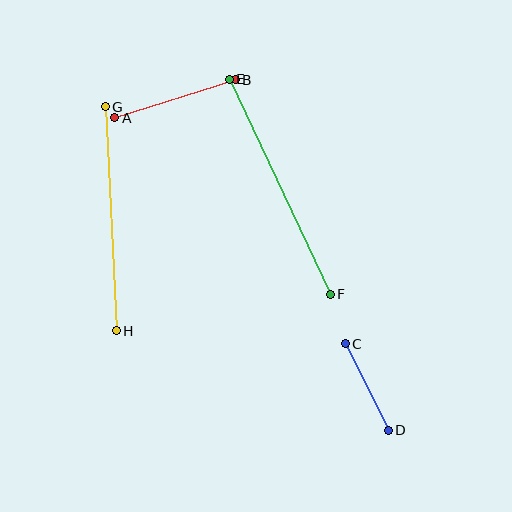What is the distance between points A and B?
The distance is approximately 126 pixels.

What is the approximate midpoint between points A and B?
The midpoint is at approximately (175, 99) pixels.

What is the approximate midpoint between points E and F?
The midpoint is at approximately (280, 187) pixels.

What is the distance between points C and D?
The distance is approximately 96 pixels.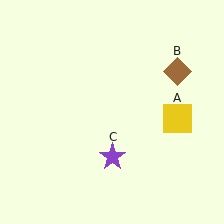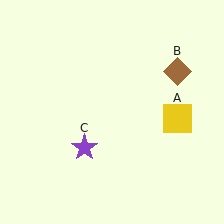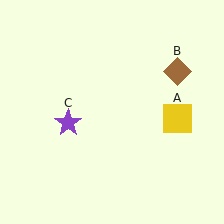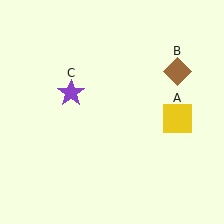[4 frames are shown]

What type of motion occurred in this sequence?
The purple star (object C) rotated clockwise around the center of the scene.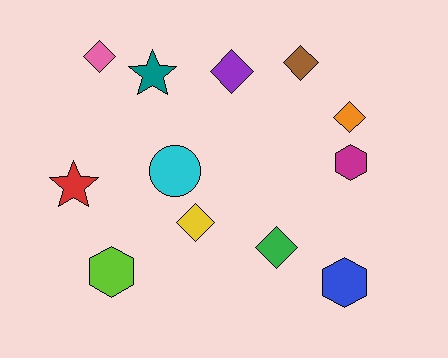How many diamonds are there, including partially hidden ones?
There are 6 diamonds.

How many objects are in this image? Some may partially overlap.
There are 12 objects.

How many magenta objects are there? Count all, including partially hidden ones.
There is 1 magenta object.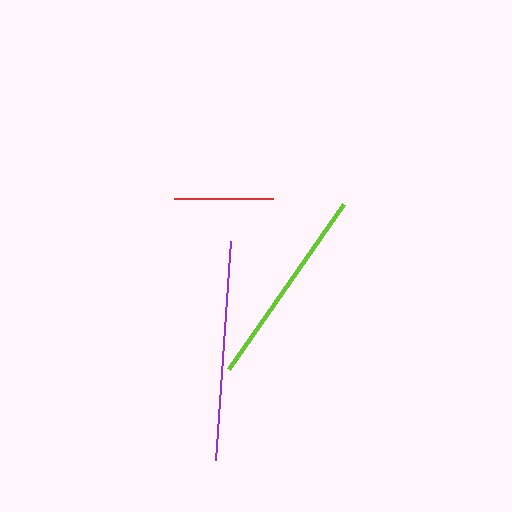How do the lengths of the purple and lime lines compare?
The purple and lime lines are approximately the same length.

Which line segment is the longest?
The purple line is the longest at approximately 219 pixels.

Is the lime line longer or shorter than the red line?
The lime line is longer than the red line.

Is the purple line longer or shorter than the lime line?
The purple line is longer than the lime line.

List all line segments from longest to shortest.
From longest to shortest: purple, lime, red.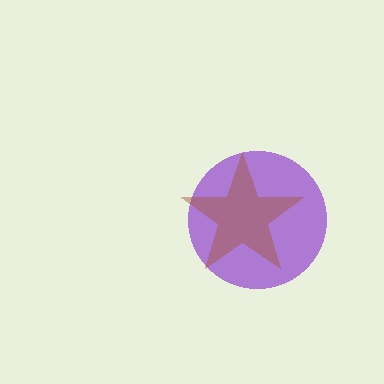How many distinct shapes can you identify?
There are 2 distinct shapes: a purple circle, a brown star.